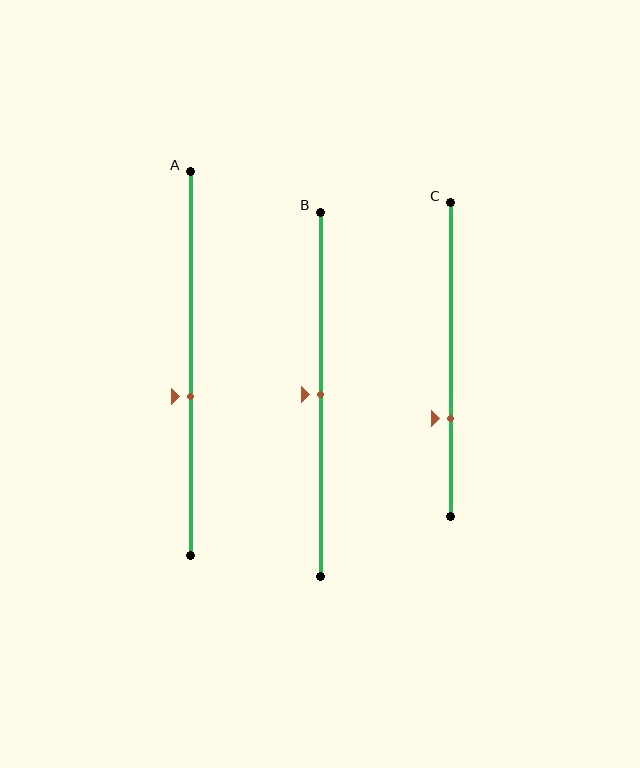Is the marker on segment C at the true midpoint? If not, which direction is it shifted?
No, the marker on segment C is shifted downward by about 19% of the segment length.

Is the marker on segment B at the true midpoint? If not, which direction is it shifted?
Yes, the marker on segment B is at the true midpoint.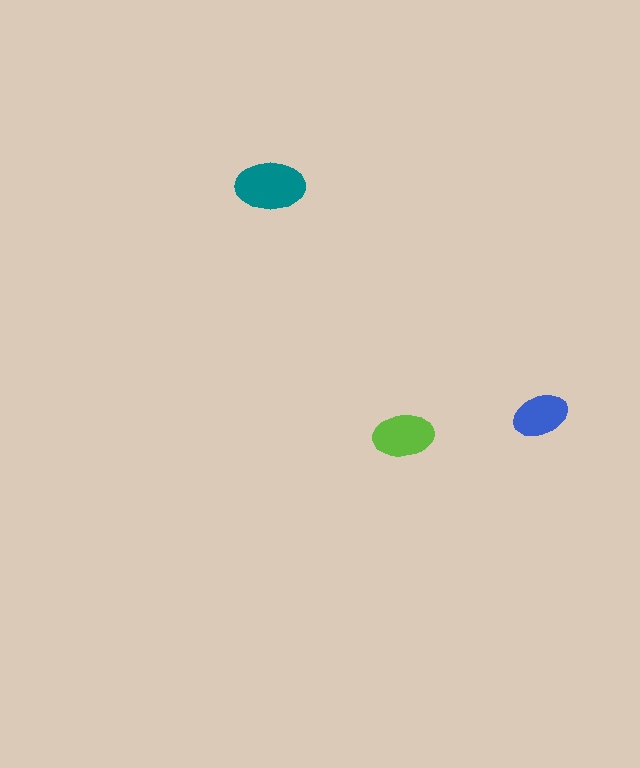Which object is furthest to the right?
The blue ellipse is rightmost.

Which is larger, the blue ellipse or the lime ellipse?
The lime one.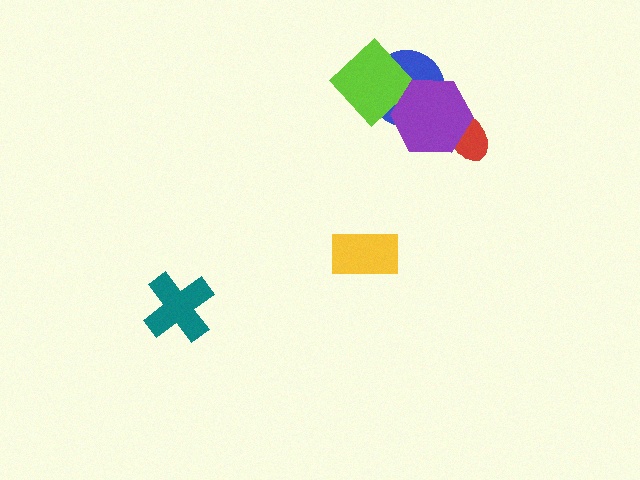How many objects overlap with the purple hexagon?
2 objects overlap with the purple hexagon.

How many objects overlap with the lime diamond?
1 object overlaps with the lime diamond.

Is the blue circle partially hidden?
Yes, it is partially covered by another shape.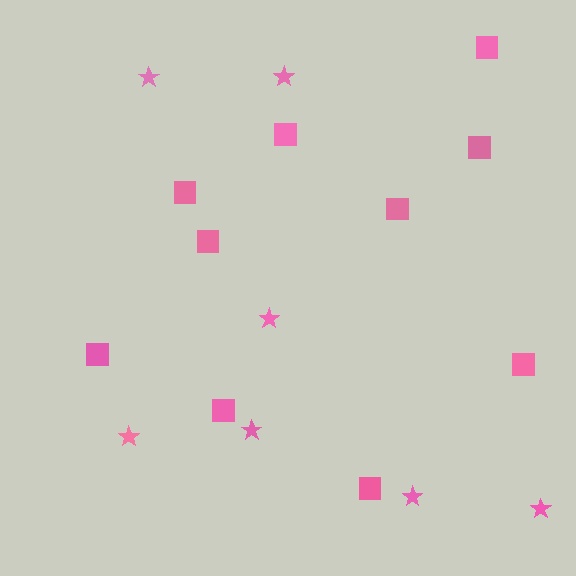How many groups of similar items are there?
There are 2 groups: one group of squares (10) and one group of stars (7).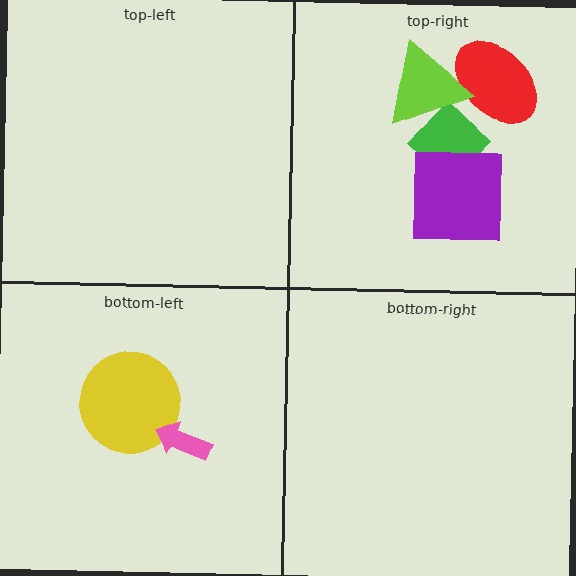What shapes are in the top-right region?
The green diamond, the purple square, the red ellipse, the lime triangle.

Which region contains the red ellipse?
The top-right region.